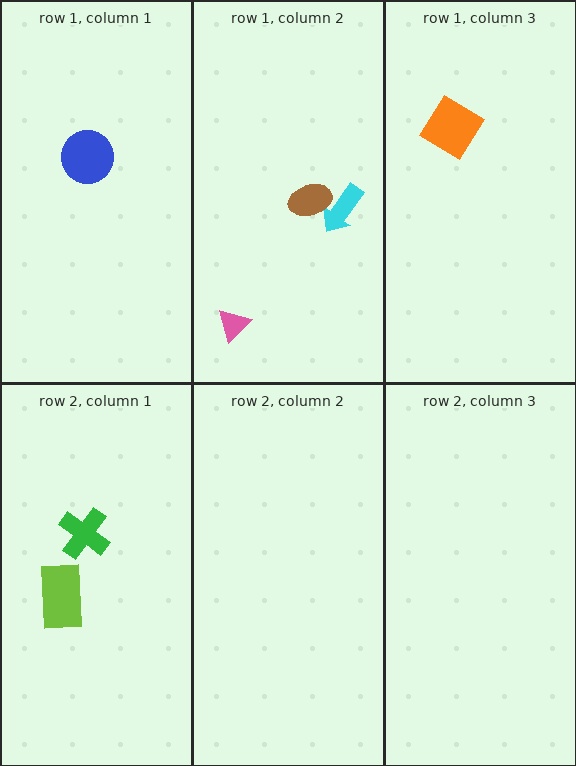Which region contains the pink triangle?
The row 1, column 2 region.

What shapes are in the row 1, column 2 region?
The pink triangle, the cyan arrow, the brown ellipse.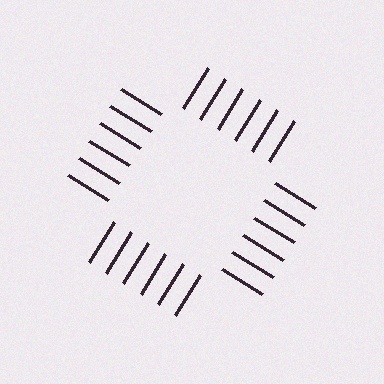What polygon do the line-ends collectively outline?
An illusory square — the line segments terminate on its edges but no continuous stroke is drawn.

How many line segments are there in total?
24 — 6 along each of the 4 edges.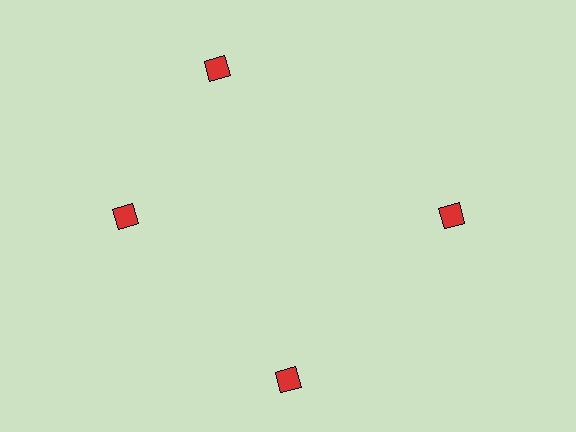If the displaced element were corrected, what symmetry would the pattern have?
It would have 4-fold rotational symmetry — the pattern would map onto itself every 90 degrees.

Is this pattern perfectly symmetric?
No. The 4 red squares are arranged in a ring, but one element near the 12 o'clock position is rotated out of alignment along the ring, breaking the 4-fold rotational symmetry.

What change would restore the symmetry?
The symmetry would be restored by rotating it back into even spacing with its neighbors so that all 4 squares sit at equal angles and equal distance from the center.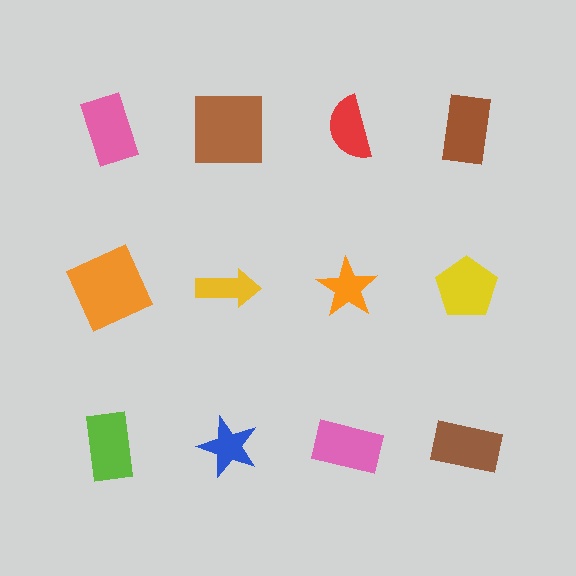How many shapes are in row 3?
4 shapes.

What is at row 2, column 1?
An orange square.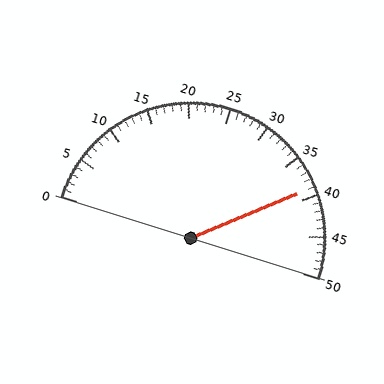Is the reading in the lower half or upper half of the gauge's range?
The reading is in the upper half of the range (0 to 50).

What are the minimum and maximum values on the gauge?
The gauge ranges from 0 to 50.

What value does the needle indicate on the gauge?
The needle indicates approximately 39.